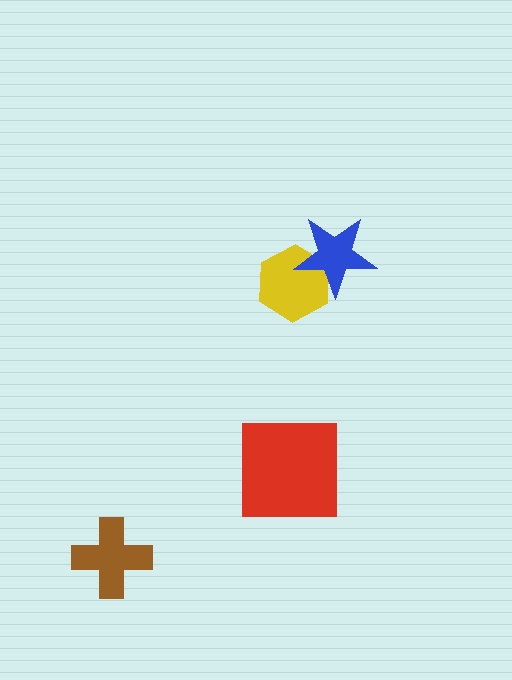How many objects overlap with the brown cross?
0 objects overlap with the brown cross.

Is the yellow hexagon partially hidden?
Yes, it is partially covered by another shape.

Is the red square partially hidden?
No, no other shape covers it.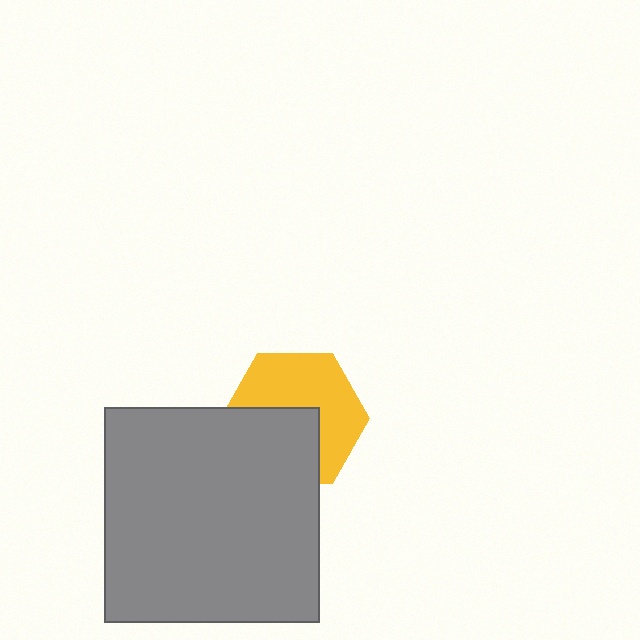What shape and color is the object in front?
The object in front is a gray square.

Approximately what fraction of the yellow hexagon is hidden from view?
Roughly 43% of the yellow hexagon is hidden behind the gray square.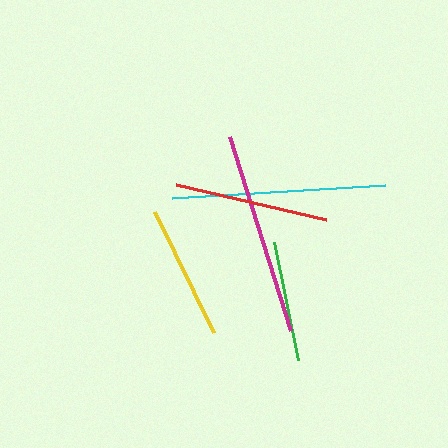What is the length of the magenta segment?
The magenta segment is approximately 203 pixels long.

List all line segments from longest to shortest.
From longest to shortest: cyan, magenta, red, yellow, green.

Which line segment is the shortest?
The green line is the shortest at approximately 120 pixels.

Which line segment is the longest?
The cyan line is the longest at approximately 214 pixels.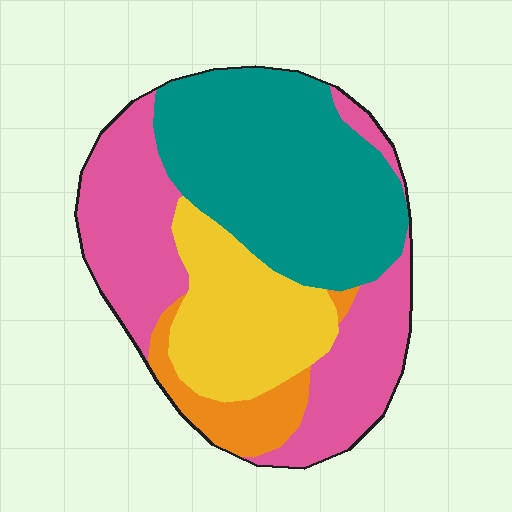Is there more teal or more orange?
Teal.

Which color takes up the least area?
Orange, at roughly 10%.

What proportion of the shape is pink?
Pink takes up about one third (1/3) of the shape.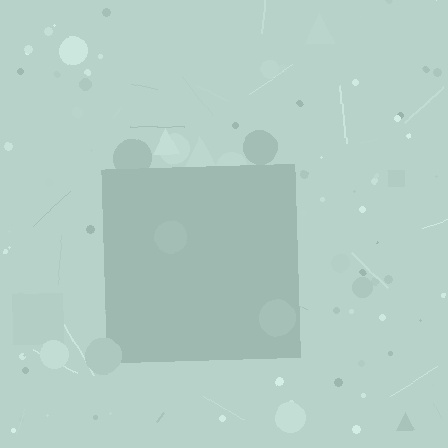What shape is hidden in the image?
A square is hidden in the image.